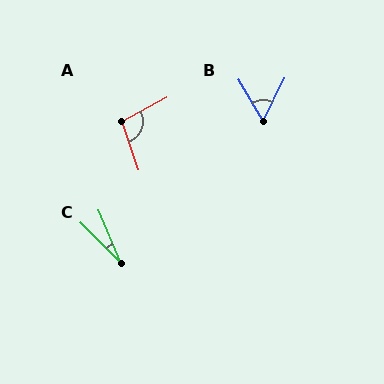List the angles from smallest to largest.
C (22°), B (58°), A (100°).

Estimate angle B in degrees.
Approximately 58 degrees.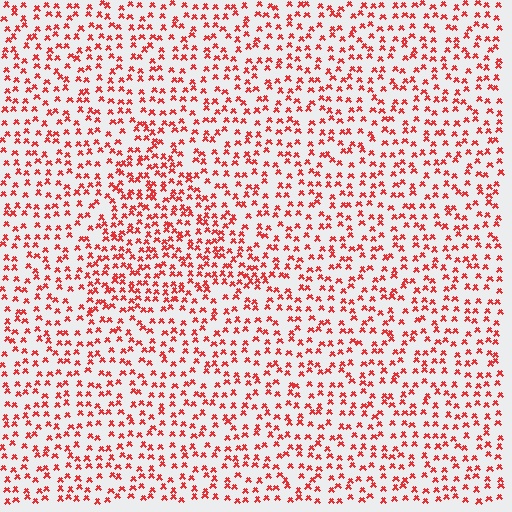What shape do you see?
I see a triangle.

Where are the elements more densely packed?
The elements are more densely packed inside the triangle boundary.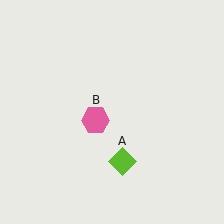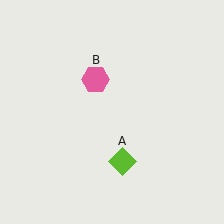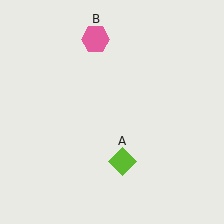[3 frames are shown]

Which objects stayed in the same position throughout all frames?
Lime diamond (object A) remained stationary.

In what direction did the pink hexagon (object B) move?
The pink hexagon (object B) moved up.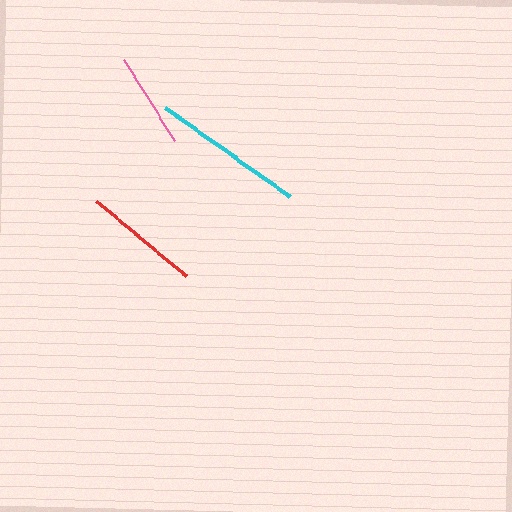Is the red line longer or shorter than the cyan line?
The cyan line is longer than the red line.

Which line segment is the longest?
The cyan line is the longest at approximately 153 pixels.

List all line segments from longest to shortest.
From longest to shortest: cyan, red, pink.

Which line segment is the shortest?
The pink line is the shortest at approximately 96 pixels.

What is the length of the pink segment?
The pink segment is approximately 96 pixels long.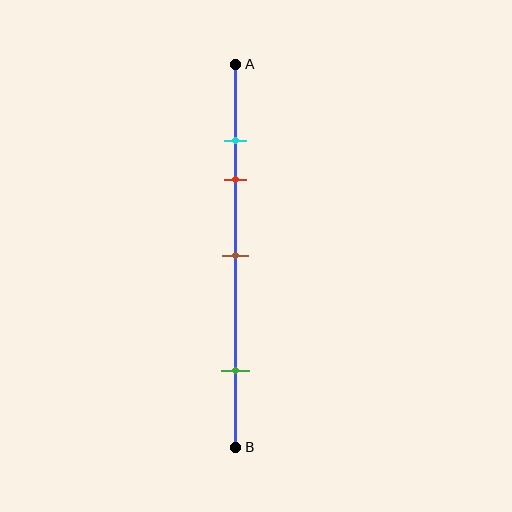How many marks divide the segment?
There are 4 marks dividing the segment.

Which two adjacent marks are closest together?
The cyan and red marks are the closest adjacent pair.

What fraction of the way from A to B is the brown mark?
The brown mark is approximately 50% (0.5) of the way from A to B.